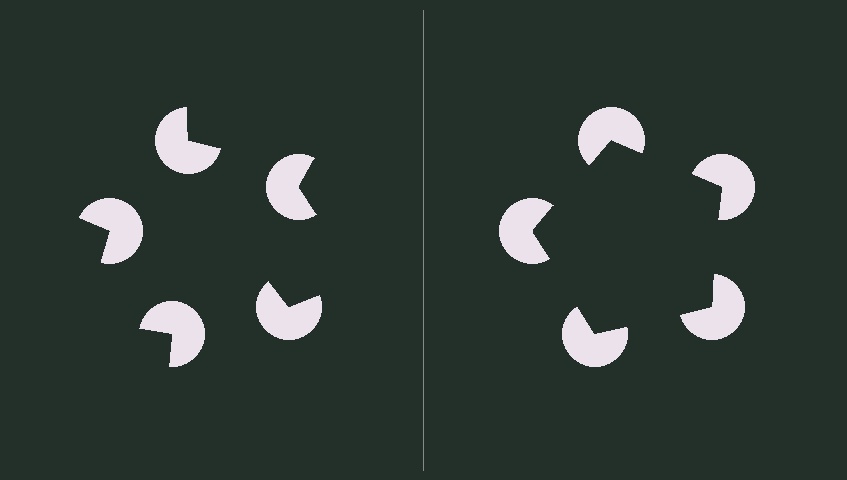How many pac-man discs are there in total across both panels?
10 — 5 on each side.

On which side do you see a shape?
An illusory pentagon appears on the right side. On the left side the wedge cuts are rotated, so no coherent shape forms.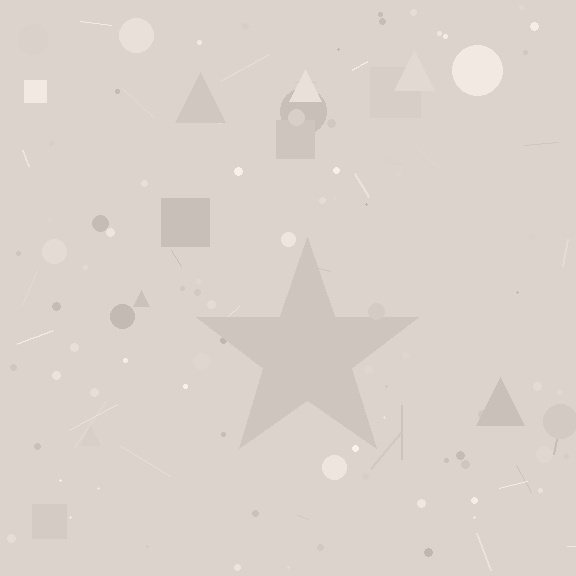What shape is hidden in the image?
A star is hidden in the image.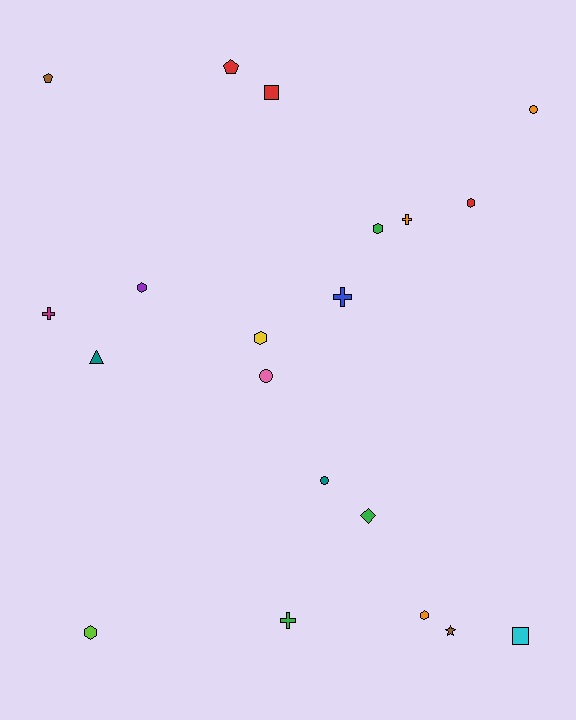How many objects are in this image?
There are 20 objects.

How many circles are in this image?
There are 3 circles.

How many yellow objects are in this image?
There is 1 yellow object.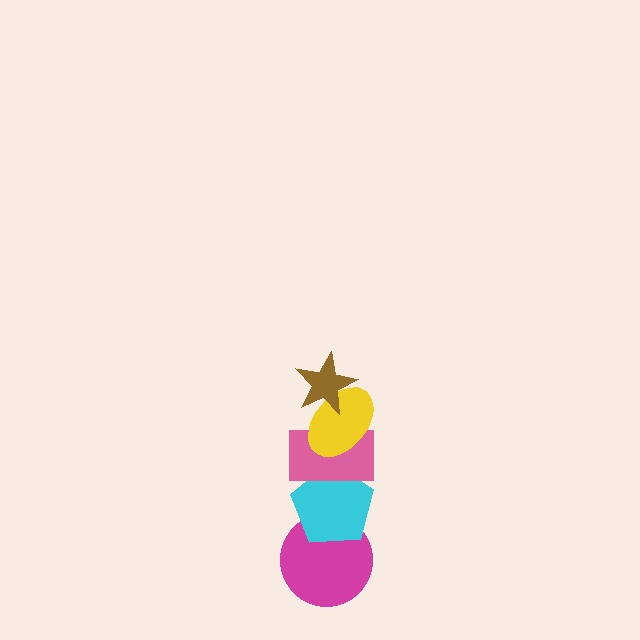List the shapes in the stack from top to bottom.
From top to bottom: the brown star, the yellow ellipse, the pink rectangle, the cyan pentagon, the magenta circle.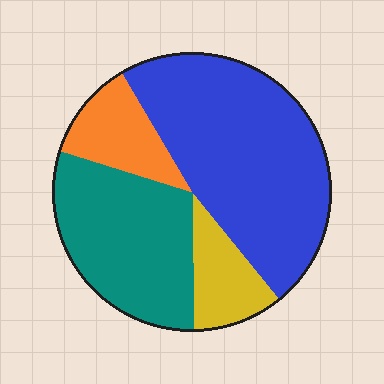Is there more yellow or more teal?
Teal.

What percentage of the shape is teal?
Teal takes up about one third (1/3) of the shape.